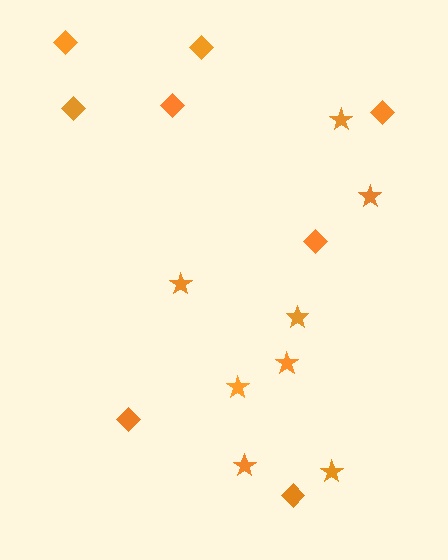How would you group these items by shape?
There are 2 groups: one group of stars (8) and one group of diamonds (8).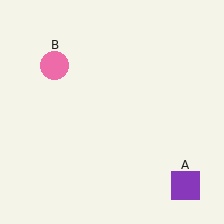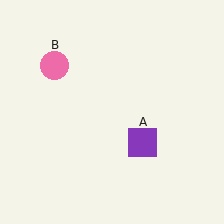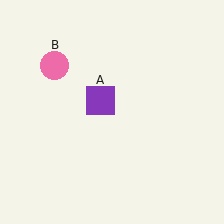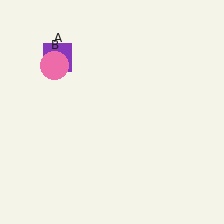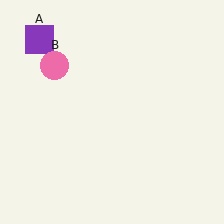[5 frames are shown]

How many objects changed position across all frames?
1 object changed position: purple square (object A).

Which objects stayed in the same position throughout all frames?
Pink circle (object B) remained stationary.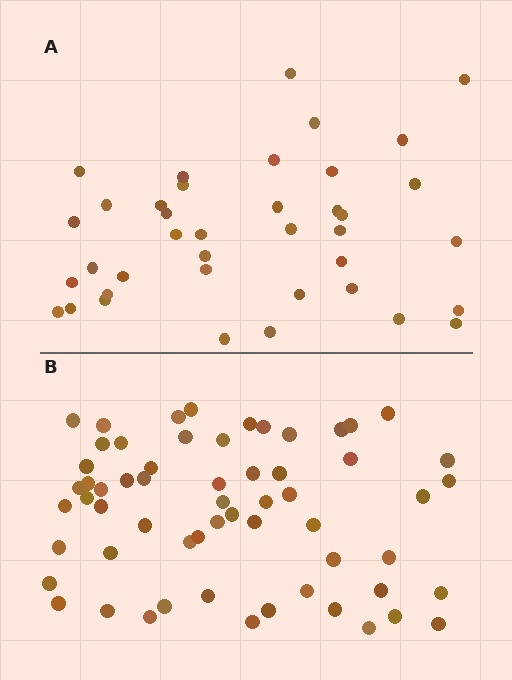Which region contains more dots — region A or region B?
Region B (the bottom region) has more dots.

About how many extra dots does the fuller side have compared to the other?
Region B has approximately 20 more dots than region A.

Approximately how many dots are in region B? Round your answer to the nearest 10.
About 60 dots.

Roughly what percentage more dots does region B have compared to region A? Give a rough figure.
About 55% more.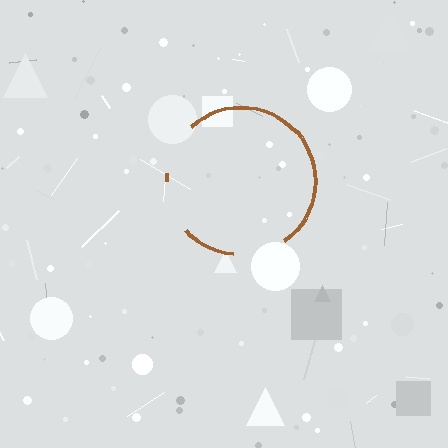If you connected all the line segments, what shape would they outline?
They would outline a circle.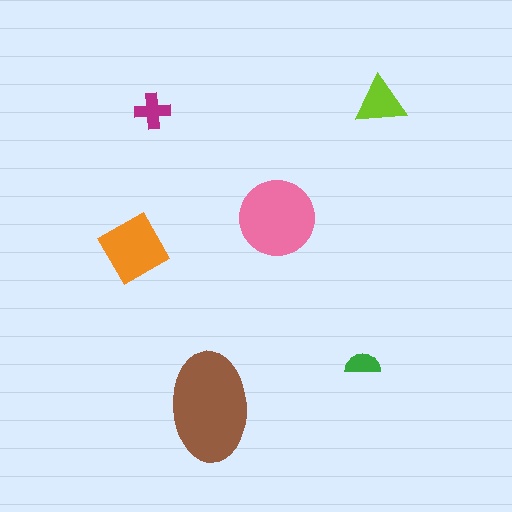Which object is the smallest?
The green semicircle.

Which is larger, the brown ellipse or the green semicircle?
The brown ellipse.